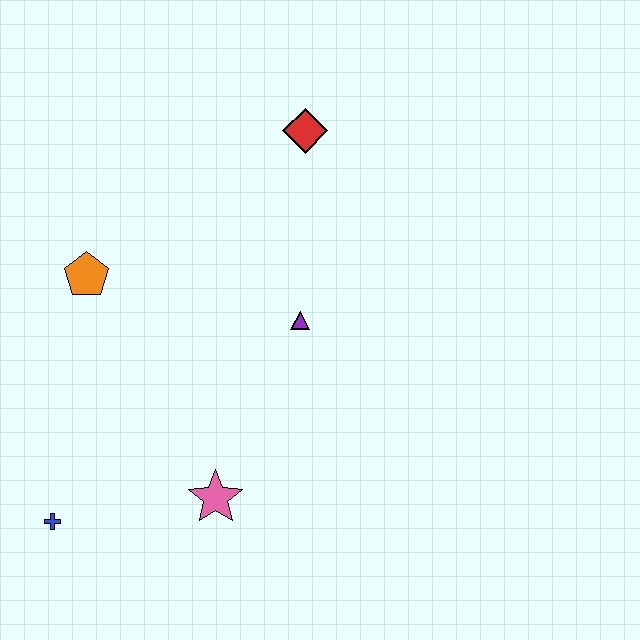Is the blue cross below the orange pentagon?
Yes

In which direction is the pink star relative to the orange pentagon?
The pink star is below the orange pentagon.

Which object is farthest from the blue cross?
The red diamond is farthest from the blue cross.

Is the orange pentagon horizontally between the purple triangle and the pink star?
No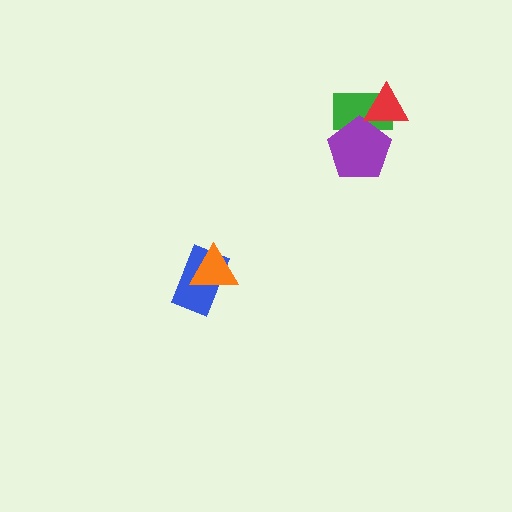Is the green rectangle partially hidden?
Yes, it is partially covered by another shape.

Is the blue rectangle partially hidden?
Yes, it is partially covered by another shape.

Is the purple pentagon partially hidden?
Yes, it is partially covered by another shape.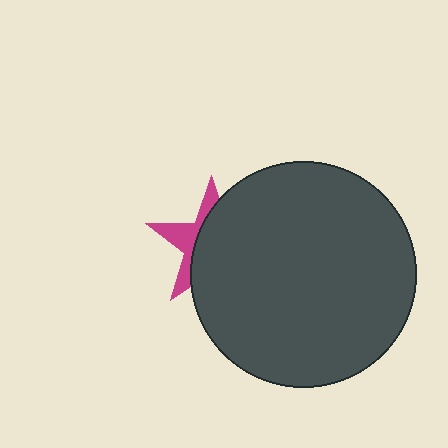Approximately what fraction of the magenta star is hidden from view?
Roughly 66% of the magenta star is hidden behind the dark gray circle.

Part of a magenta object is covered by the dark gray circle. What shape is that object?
It is a star.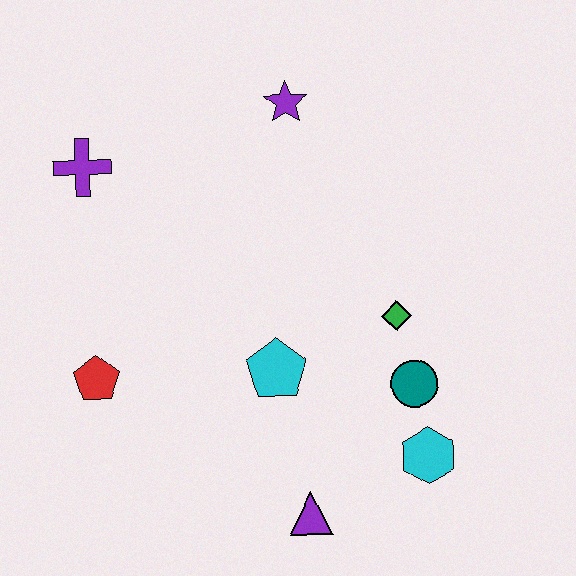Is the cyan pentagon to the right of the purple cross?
Yes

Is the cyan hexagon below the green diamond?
Yes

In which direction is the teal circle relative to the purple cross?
The teal circle is to the right of the purple cross.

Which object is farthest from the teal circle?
The purple cross is farthest from the teal circle.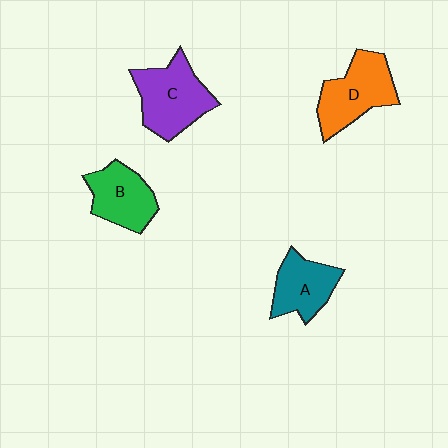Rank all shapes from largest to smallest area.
From largest to smallest: C (purple), D (orange), B (green), A (teal).